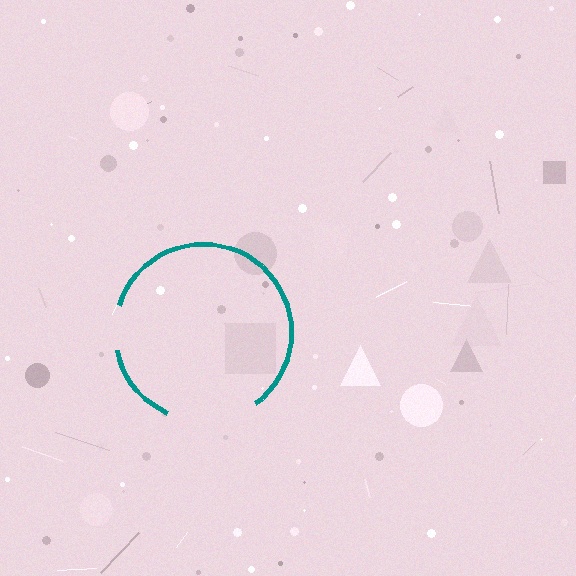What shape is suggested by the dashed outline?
The dashed outline suggests a circle.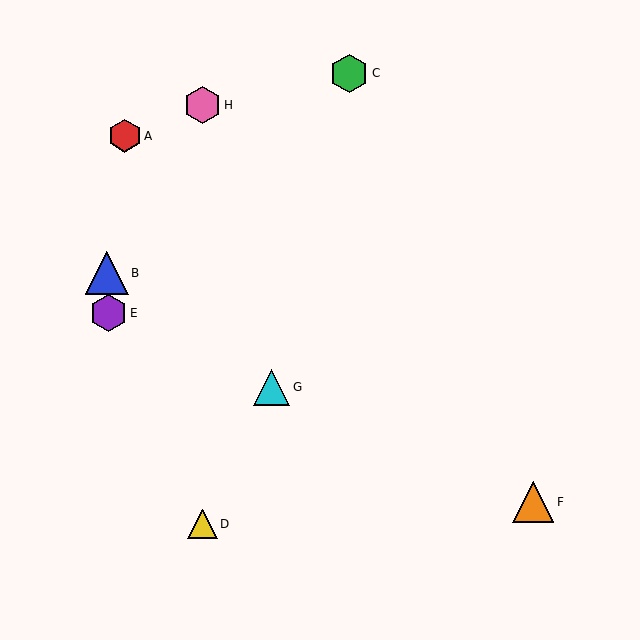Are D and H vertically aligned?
Yes, both are at x≈203.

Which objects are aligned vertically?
Objects D, H are aligned vertically.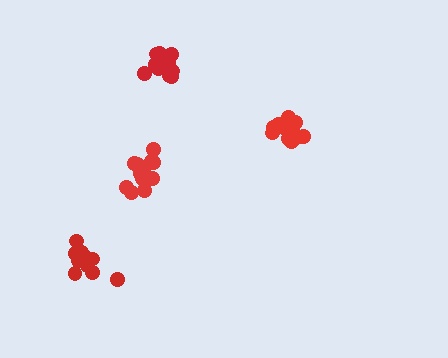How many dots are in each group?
Group 1: 15 dots, Group 2: 13 dots, Group 3: 15 dots, Group 4: 12 dots (55 total).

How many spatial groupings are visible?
There are 4 spatial groupings.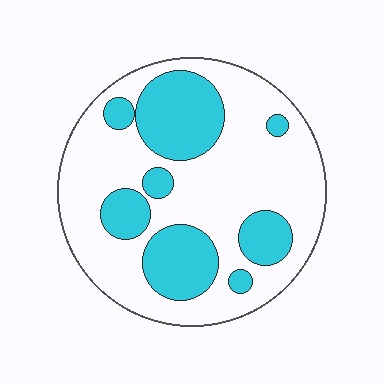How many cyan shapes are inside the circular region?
8.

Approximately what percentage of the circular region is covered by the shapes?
Approximately 30%.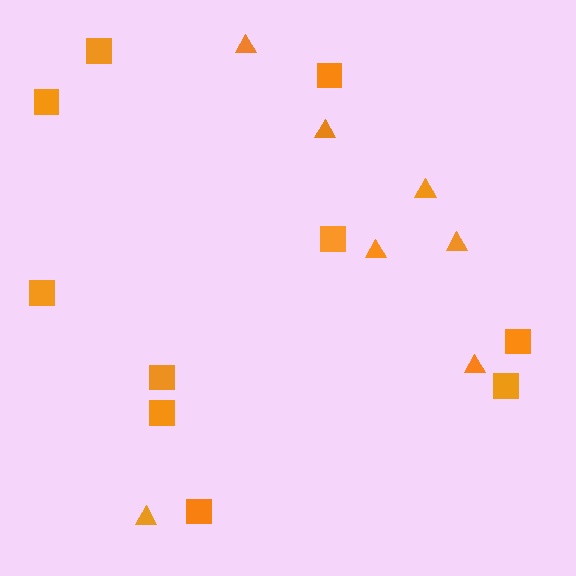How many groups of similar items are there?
There are 2 groups: one group of triangles (7) and one group of squares (10).